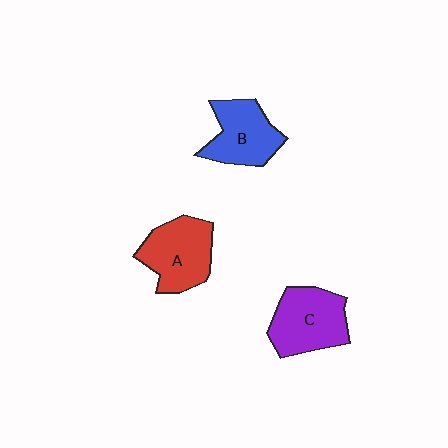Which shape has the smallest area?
Shape B (blue).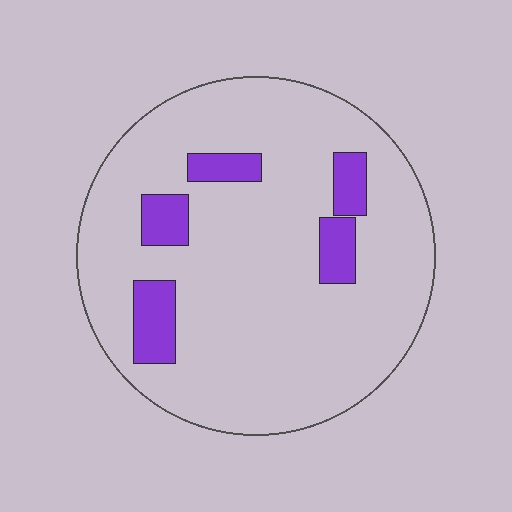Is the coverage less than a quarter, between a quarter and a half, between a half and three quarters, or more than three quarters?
Less than a quarter.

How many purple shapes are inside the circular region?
5.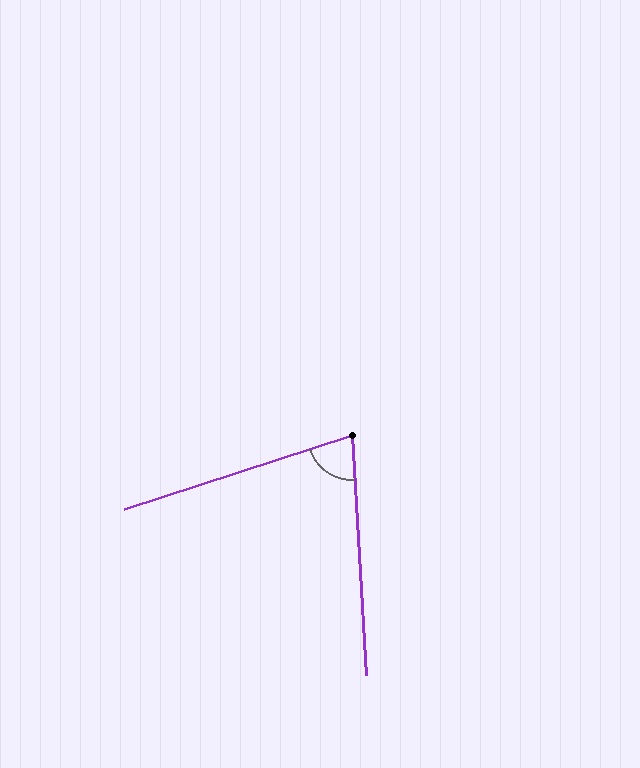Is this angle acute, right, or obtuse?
It is acute.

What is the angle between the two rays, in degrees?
Approximately 75 degrees.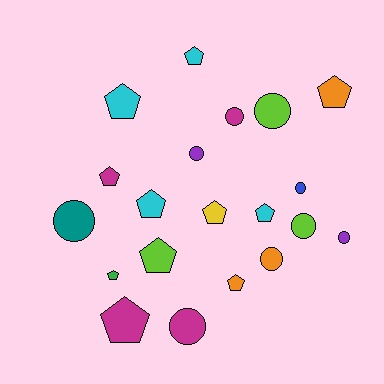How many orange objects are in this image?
There are 3 orange objects.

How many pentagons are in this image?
There are 11 pentagons.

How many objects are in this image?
There are 20 objects.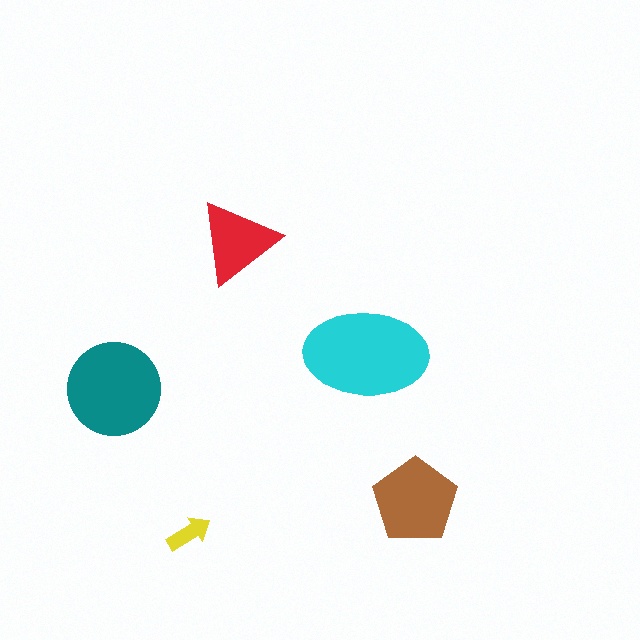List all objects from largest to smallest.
The cyan ellipse, the teal circle, the brown pentagon, the red triangle, the yellow arrow.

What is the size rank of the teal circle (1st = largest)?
2nd.